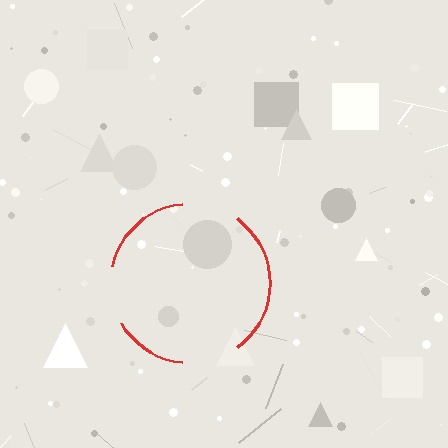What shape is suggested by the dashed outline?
The dashed outline suggests a circle.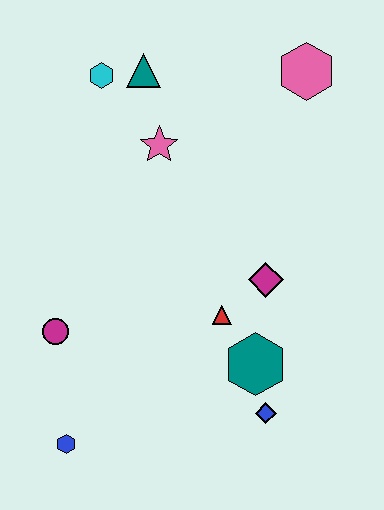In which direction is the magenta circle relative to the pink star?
The magenta circle is below the pink star.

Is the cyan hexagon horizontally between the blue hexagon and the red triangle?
Yes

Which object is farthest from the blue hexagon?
The pink hexagon is farthest from the blue hexagon.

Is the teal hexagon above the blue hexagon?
Yes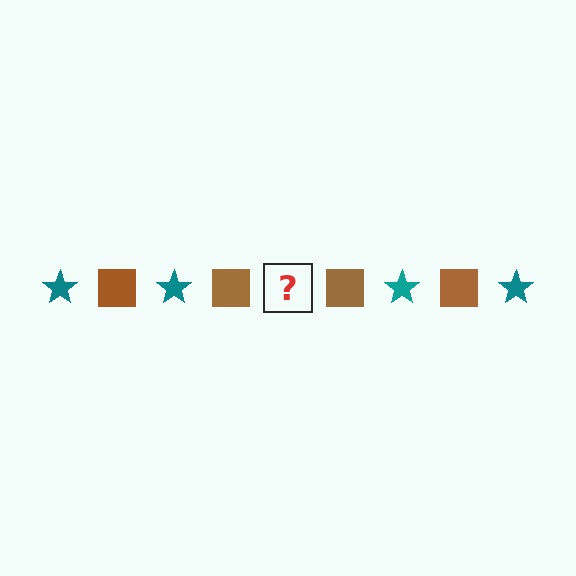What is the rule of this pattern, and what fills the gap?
The rule is that the pattern alternates between teal star and brown square. The gap should be filled with a teal star.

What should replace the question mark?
The question mark should be replaced with a teal star.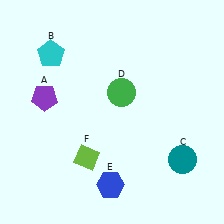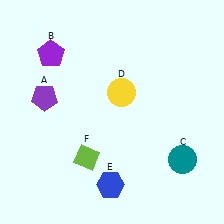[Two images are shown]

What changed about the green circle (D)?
In Image 1, D is green. In Image 2, it changed to yellow.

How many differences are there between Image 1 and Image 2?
There are 2 differences between the two images.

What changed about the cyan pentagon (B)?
In Image 1, B is cyan. In Image 2, it changed to purple.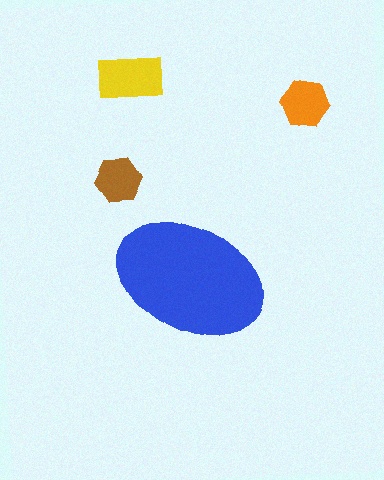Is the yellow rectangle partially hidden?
No, the yellow rectangle is fully visible.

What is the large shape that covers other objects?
A blue ellipse.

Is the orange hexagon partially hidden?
No, the orange hexagon is fully visible.